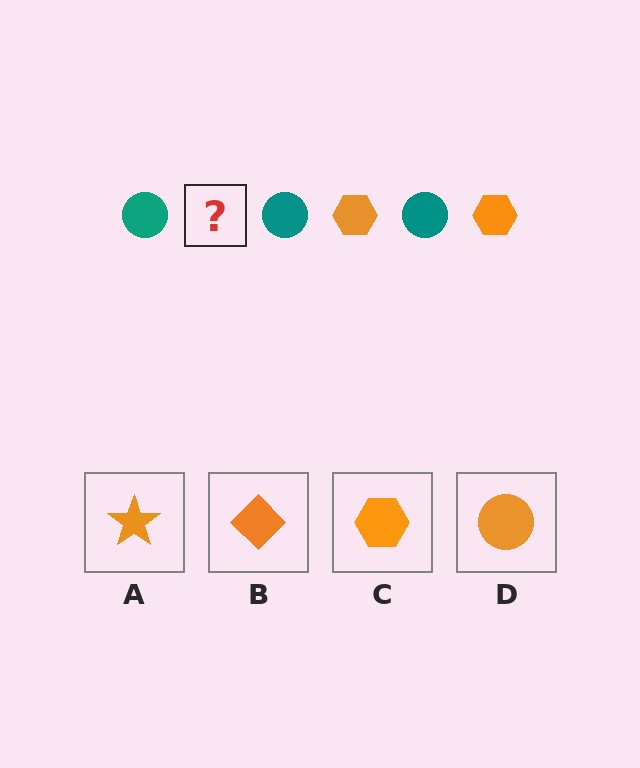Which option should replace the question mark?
Option C.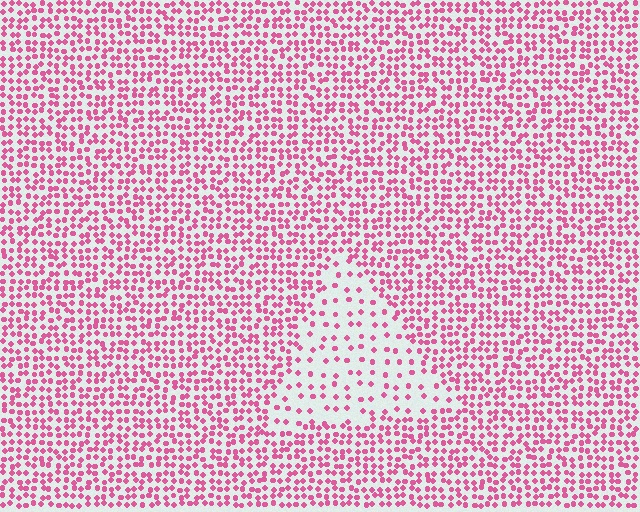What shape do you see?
I see a triangle.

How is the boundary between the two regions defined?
The boundary is defined by a change in element density (approximately 2.5x ratio). All elements are the same color, size, and shape.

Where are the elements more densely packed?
The elements are more densely packed outside the triangle boundary.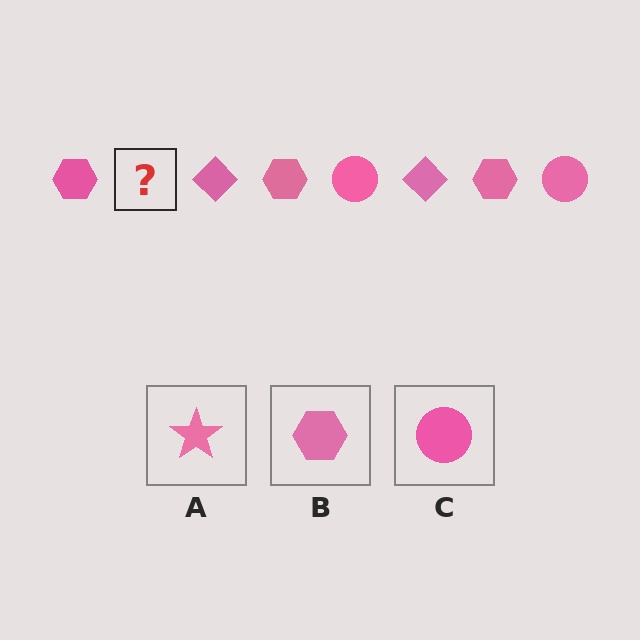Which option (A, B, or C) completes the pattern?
C.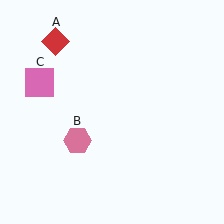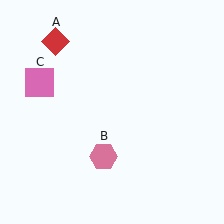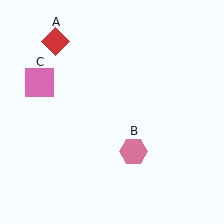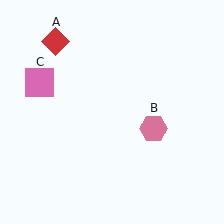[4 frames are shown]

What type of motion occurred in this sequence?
The pink hexagon (object B) rotated counterclockwise around the center of the scene.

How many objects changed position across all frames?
1 object changed position: pink hexagon (object B).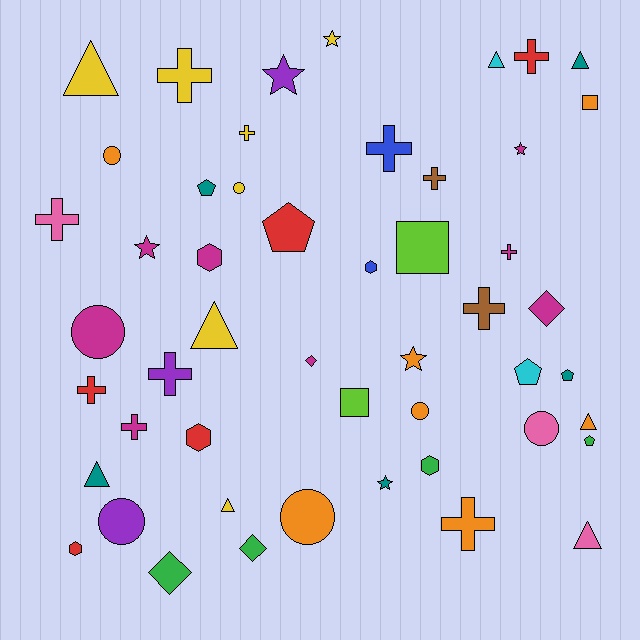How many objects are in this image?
There are 50 objects.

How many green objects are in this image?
There are 4 green objects.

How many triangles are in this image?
There are 8 triangles.